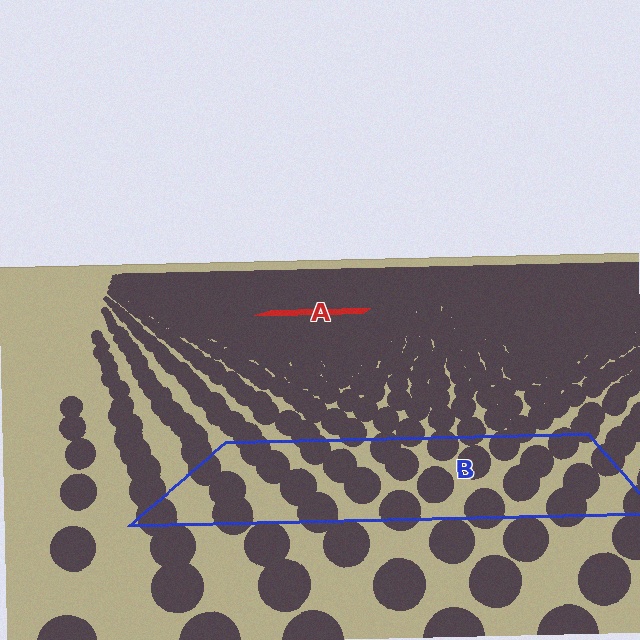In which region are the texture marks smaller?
The texture marks are smaller in region A, because it is farther away.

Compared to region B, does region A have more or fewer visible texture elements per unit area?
Region A has more texture elements per unit area — they are packed more densely because it is farther away.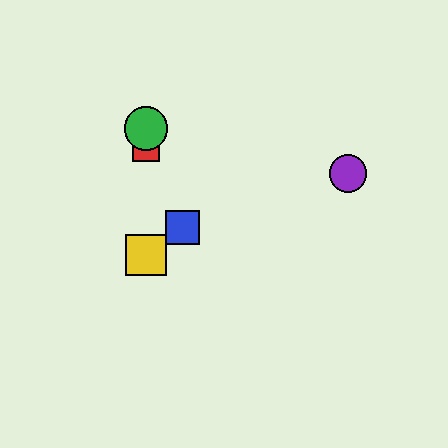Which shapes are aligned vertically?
The red square, the green circle, the yellow square are aligned vertically.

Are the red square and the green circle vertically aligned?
Yes, both are at x≈146.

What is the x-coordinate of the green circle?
The green circle is at x≈146.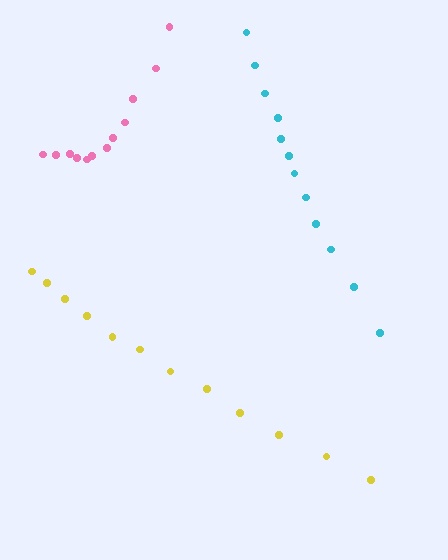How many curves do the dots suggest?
There are 3 distinct paths.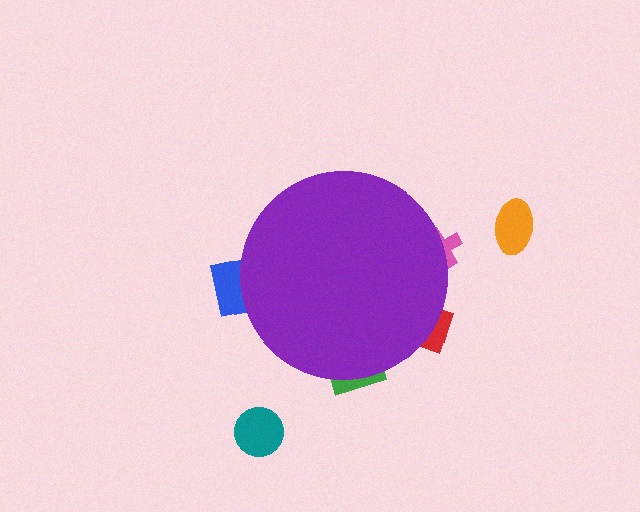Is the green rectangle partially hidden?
Yes, the green rectangle is partially hidden behind the purple circle.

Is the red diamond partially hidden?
Yes, the red diamond is partially hidden behind the purple circle.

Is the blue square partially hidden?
Yes, the blue square is partially hidden behind the purple circle.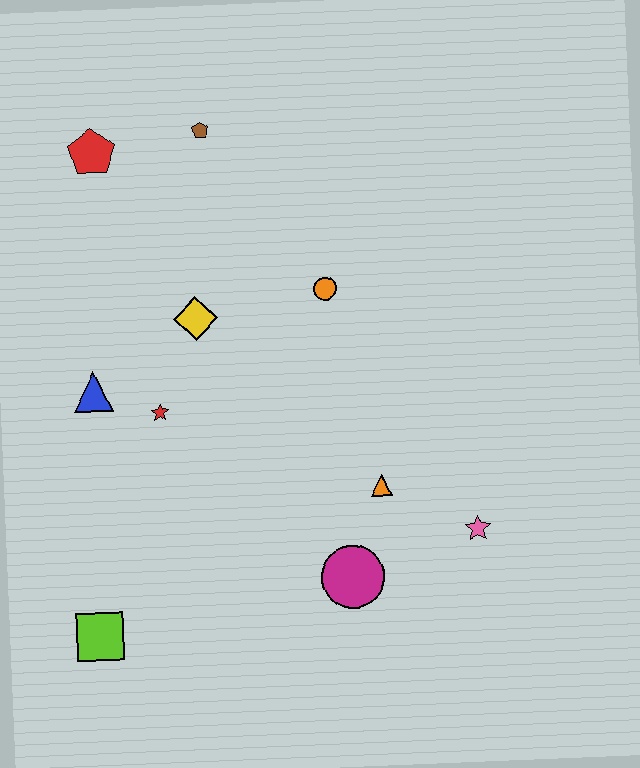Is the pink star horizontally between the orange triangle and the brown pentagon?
No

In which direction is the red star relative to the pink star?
The red star is to the left of the pink star.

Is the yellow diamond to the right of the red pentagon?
Yes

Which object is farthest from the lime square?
The brown pentagon is farthest from the lime square.